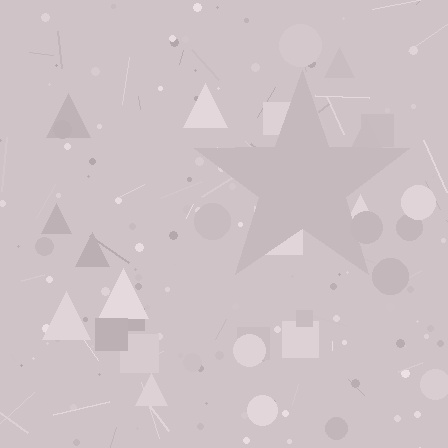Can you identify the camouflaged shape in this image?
The camouflaged shape is a star.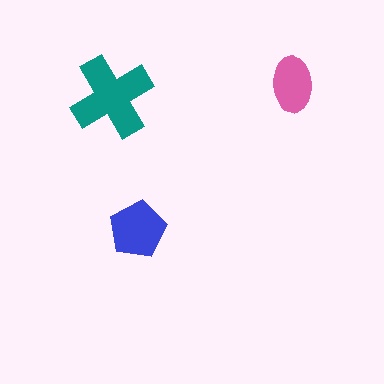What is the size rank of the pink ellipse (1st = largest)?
3rd.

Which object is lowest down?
The blue pentagon is bottommost.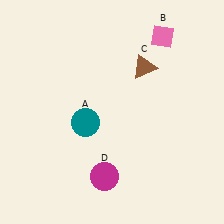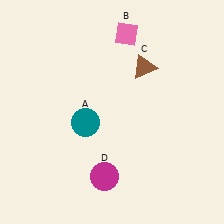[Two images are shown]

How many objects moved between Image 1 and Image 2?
1 object moved between the two images.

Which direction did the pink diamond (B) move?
The pink diamond (B) moved left.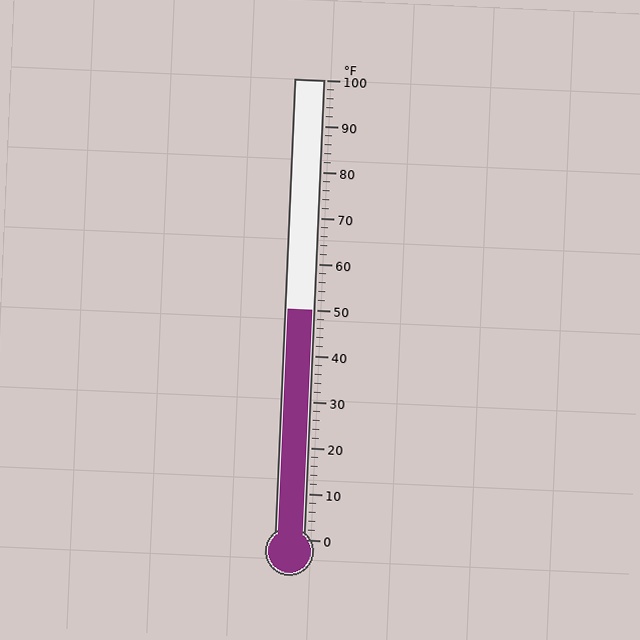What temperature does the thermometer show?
The thermometer shows approximately 50°F.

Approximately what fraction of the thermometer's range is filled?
The thermometer is filled to approximately 50% of its range.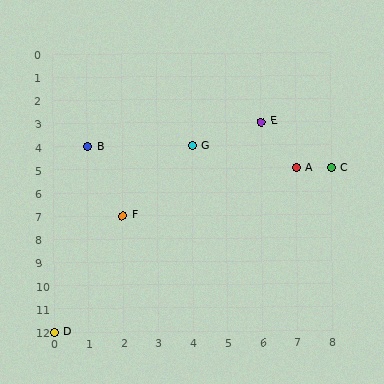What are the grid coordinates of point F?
Point F is at grid coordinates (2, 7).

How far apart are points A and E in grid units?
Points A and E are 1 column and 2 rows apart (about 2.2 grid units diagonally).